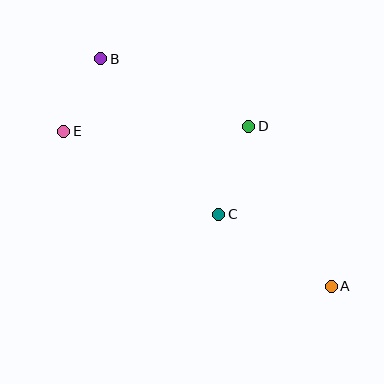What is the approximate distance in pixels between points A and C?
The distance between A and C is approximately 134 pixels.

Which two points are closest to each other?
Points B and E are closest to each other.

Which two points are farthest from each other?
Points A and B are farthest from each other.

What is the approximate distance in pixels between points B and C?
The distance between B and C is approximately 195 pixels.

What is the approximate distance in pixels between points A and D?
The distance between A and D is approximately 180 pixels.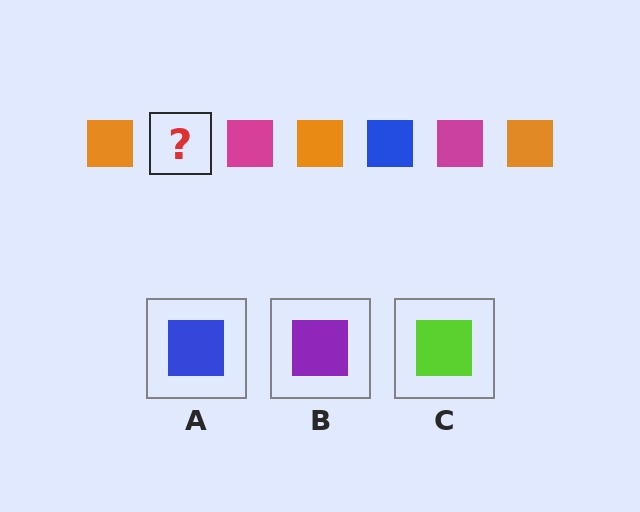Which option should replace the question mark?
Option A.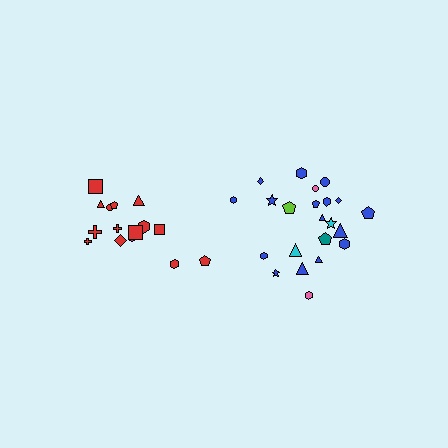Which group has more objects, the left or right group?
The right group.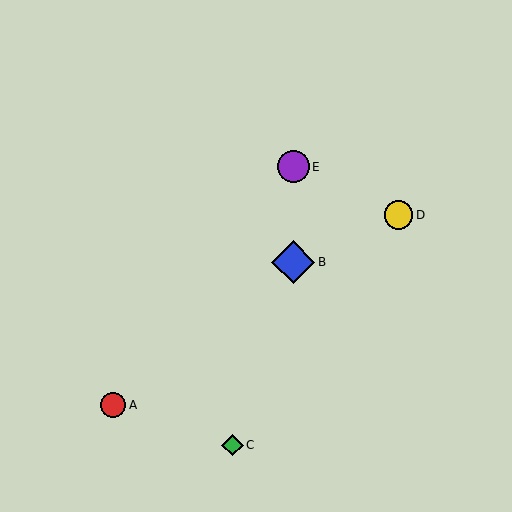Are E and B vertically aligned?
Yes, both are at x≈293.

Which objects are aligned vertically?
Objects B, E are aligned vertically.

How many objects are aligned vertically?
2 objects (B, E) are aligned vertically.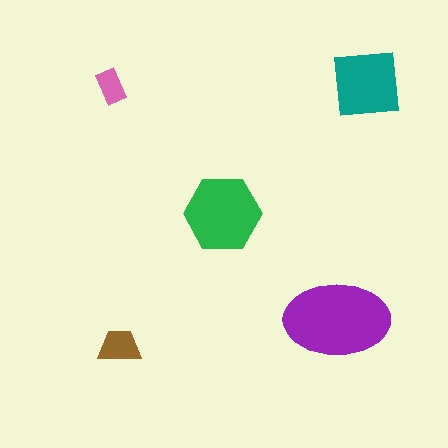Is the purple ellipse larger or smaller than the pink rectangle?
Larger.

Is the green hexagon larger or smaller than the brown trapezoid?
Larger.